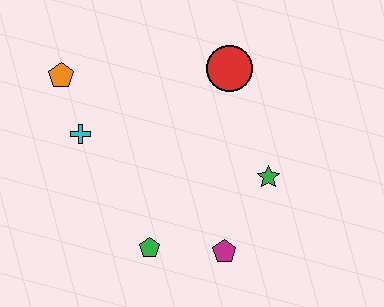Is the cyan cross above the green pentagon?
Yes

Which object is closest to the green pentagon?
The magenta pentagon is closest to the green pentagon.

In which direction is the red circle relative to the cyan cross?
The red circle is to the right of the cyan cross.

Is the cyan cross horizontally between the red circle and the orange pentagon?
Yes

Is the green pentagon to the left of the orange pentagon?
No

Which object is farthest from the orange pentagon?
The magenta pentagon is farthest from the orange pentagon.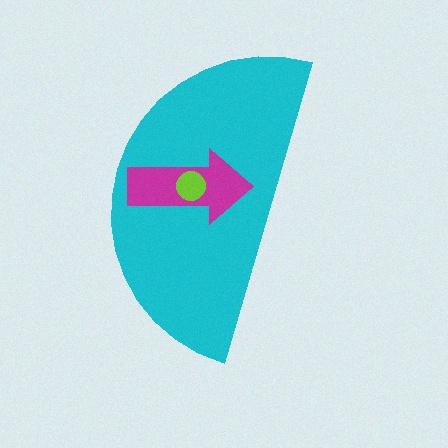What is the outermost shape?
The cyan semicircle.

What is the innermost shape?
The lime circle.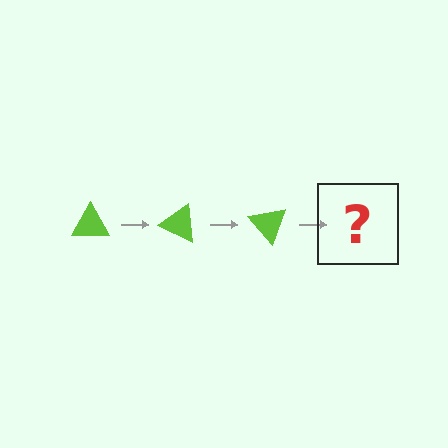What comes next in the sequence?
The next element should be a lime triangle rotated 75 degrees.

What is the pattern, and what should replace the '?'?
The pattern is that the triangle rotates 25 degrees each step. The '?' should be a lime triangle rotated 75 degrees.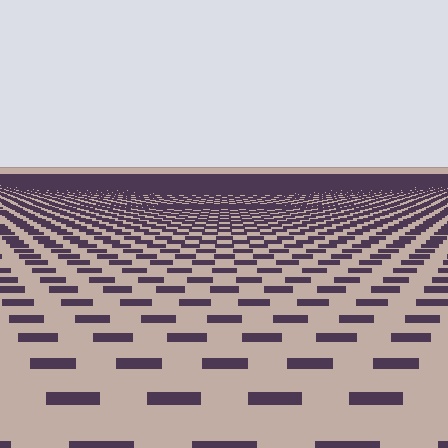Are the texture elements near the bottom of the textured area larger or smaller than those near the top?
Larger. Near the bottom, elements are closer to the viewer and appear at a bigger on-screen size.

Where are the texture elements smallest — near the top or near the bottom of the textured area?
Near the top.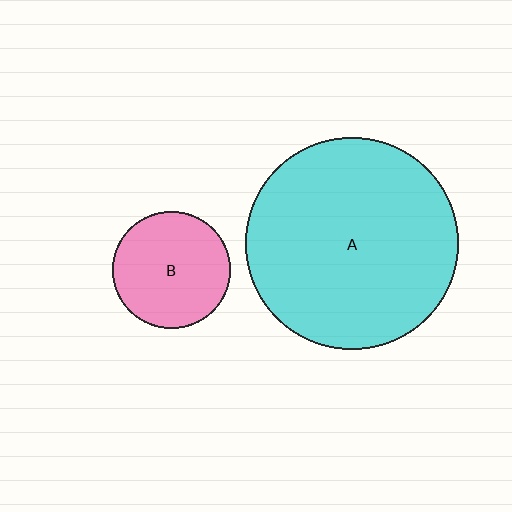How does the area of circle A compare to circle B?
Approximately 3.3 times.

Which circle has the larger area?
Circle A (cyan).